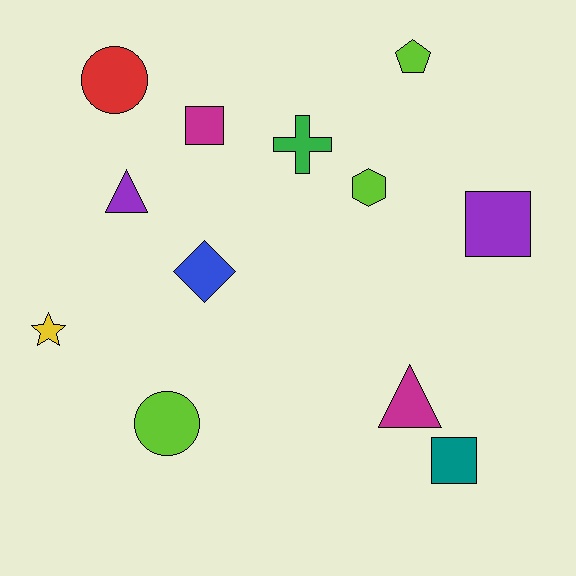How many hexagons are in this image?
There is 1 hexagon.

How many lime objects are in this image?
There are 3 lime objects.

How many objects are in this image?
There are 12 objects.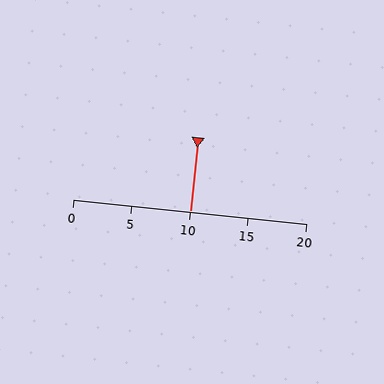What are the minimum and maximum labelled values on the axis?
The axis runs from 0 to 20.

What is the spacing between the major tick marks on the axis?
The major ticks are spaced 5 apart.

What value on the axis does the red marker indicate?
The marker indicates approximately 10.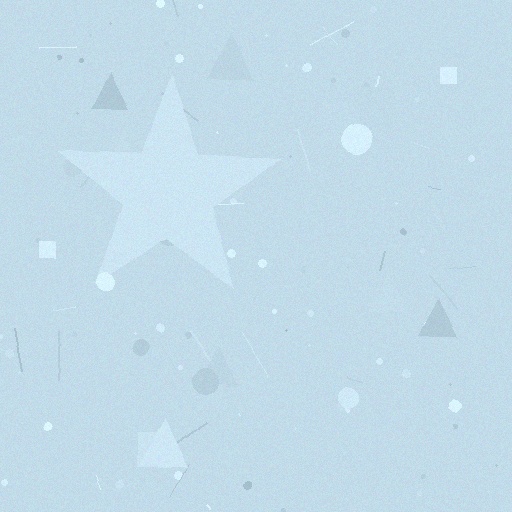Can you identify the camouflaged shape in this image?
The camouflaged shape is a star.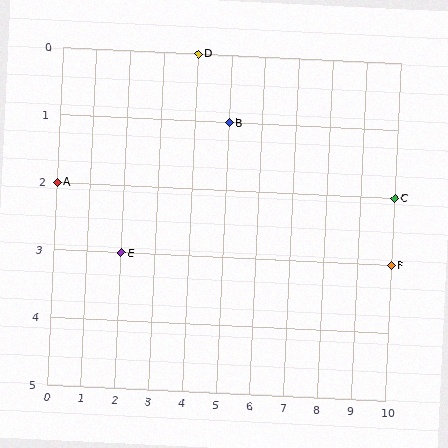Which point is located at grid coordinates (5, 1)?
Point B is at (5, 1).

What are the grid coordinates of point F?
Point F is at grid coordinates (10, 3).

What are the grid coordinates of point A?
Point A is at grid coordinates (0, 2).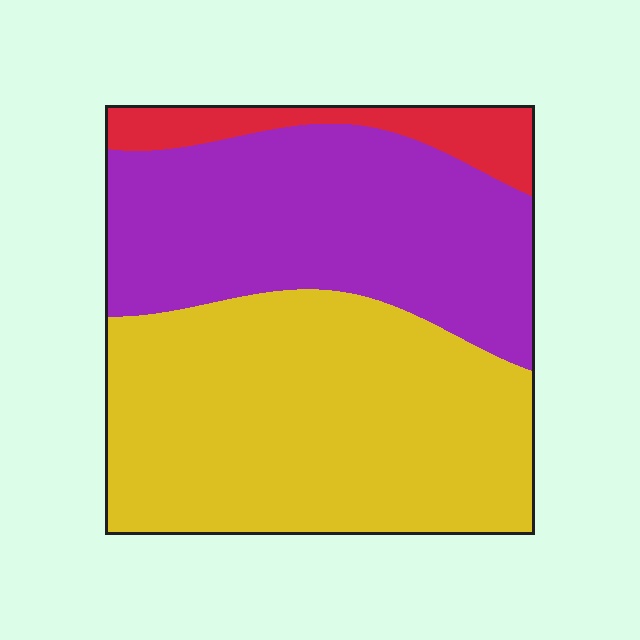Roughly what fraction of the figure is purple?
Purple covers 39% of the figure.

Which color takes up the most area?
Yellow, at roughly 50%.